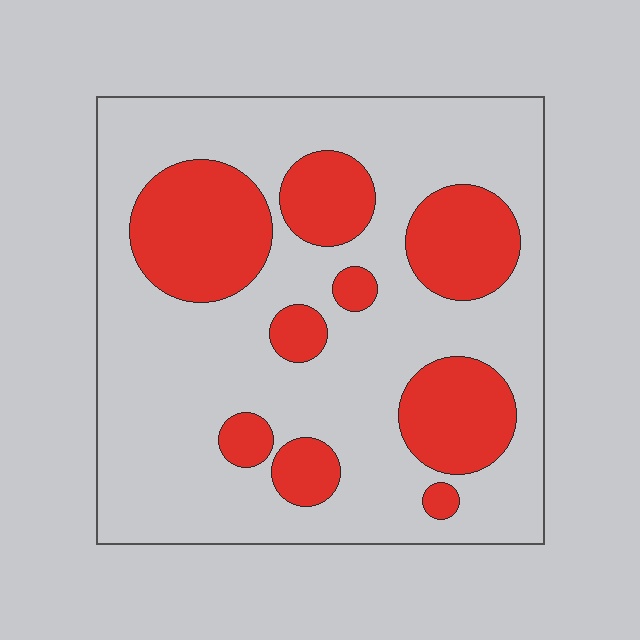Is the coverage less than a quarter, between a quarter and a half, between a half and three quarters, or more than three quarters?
Between a quarter and a half.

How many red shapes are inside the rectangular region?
9.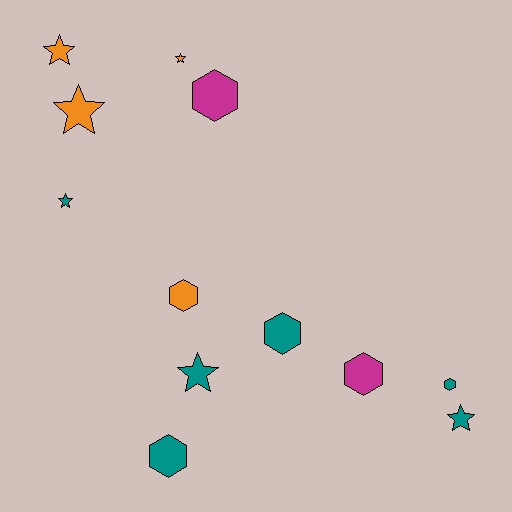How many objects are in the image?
There are 12 objects.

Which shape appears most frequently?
Hexagon, with 6 objects.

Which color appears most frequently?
Teal, with 6 objects.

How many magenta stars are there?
There are no magenta stars.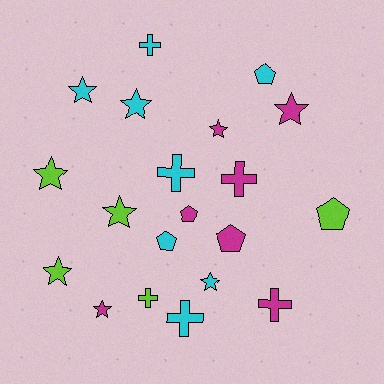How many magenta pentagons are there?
There are 2 magenta pentagons.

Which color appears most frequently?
Cyan, with 8 objects.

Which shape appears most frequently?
Star, with 9 objects.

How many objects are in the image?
There are 20 objects.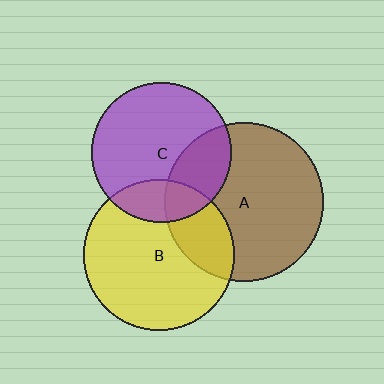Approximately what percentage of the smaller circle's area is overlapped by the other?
Approximately 25%.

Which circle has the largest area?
Circle A (brown).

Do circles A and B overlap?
Yes.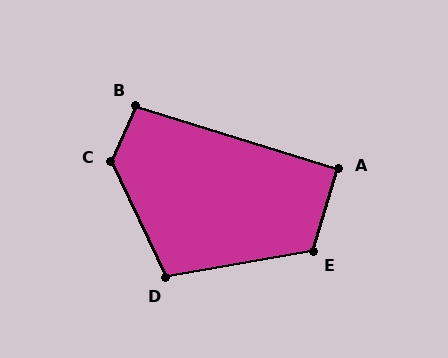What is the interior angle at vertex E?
Approximately 117 degrees (obtuse).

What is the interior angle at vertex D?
Approximately 105 degrees (obtuse).